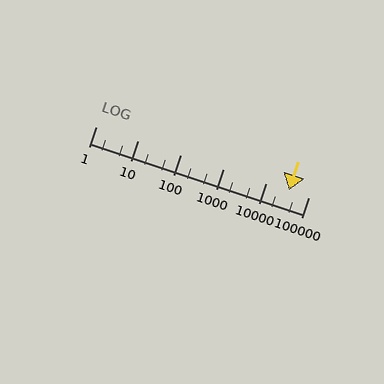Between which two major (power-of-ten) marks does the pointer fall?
The pointer is between 10000 and 100000.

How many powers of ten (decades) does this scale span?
The scale spans 5 decades, from 1 to 100000.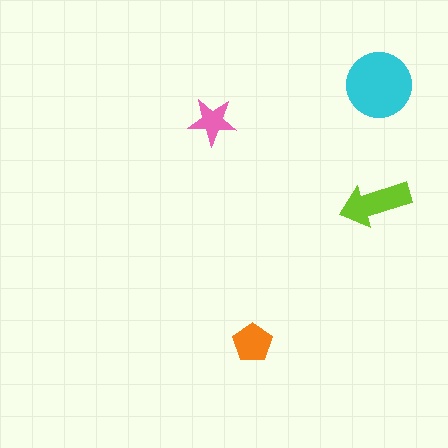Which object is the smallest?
The pink star.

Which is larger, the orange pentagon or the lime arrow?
The lime arrow.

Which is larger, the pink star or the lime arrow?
The lime arrow.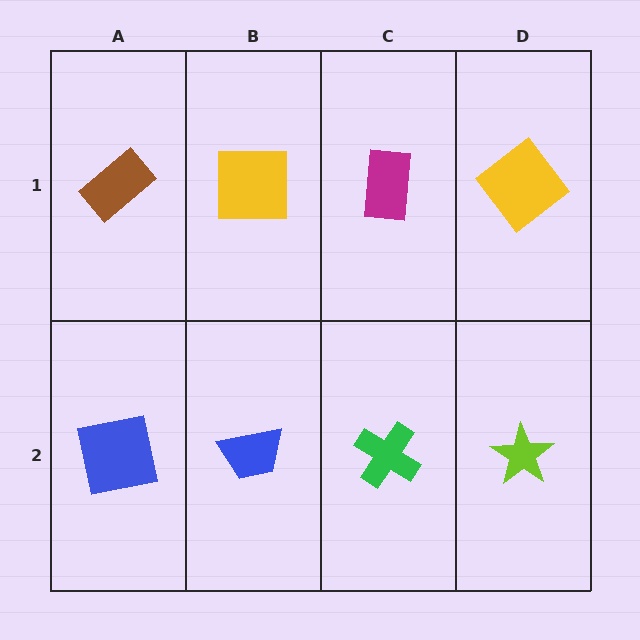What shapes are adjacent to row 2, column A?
A brown rectangle (row 1, column A), a blue trapezoid (row 2, column B).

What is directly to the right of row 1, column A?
A yellow square.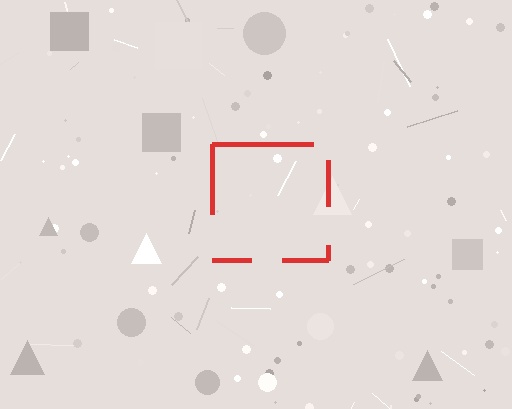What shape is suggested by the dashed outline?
The dashed outline suggests a square.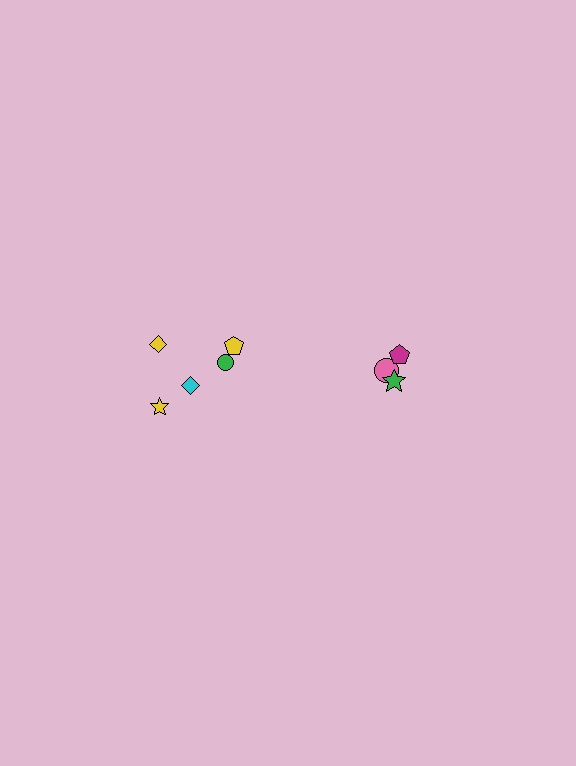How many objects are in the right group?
There are 3 objects.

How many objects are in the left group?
There are 5 objects.